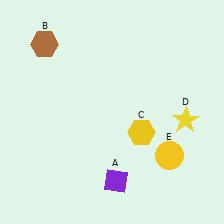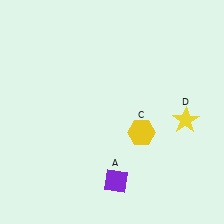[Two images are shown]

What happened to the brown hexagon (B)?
The brown hexagon (B) was removed in Image 2. It was in the top-left area of Image 1.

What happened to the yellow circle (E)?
The yellow circle (E) was removed in Image 2. It was in the bottom-right area of Image 1.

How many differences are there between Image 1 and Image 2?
There are 2 differences between the two images.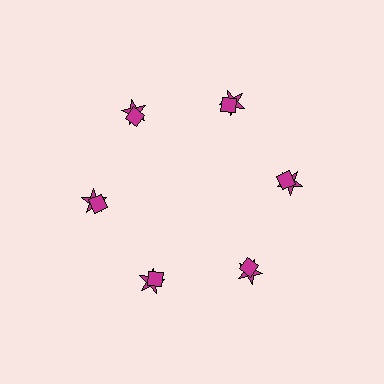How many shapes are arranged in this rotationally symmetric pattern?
There are 12 shapes, arranged in 6 groups of 2.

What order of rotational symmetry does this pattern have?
This pattern has 6-fold rotational symmetry.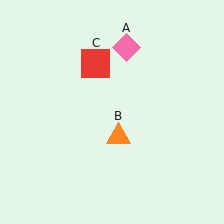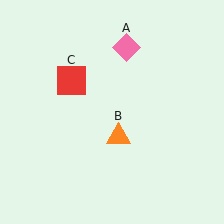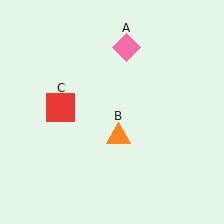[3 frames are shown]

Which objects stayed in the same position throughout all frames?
Pink diamond (object A) and orange triangle (object B) remained stationary.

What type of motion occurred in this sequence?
The red square (object C) rotated counterclockwise around the center of the scene.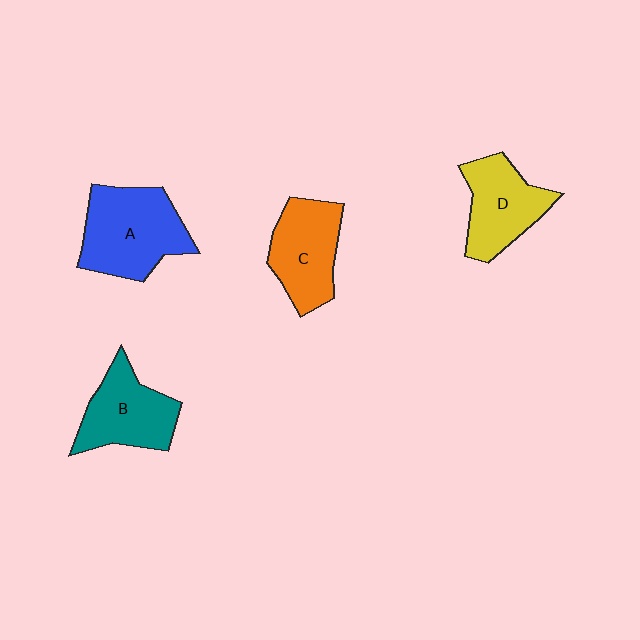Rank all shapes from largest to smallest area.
From largest to smallest: A (blue), C (orange), B (teal), D (yellow).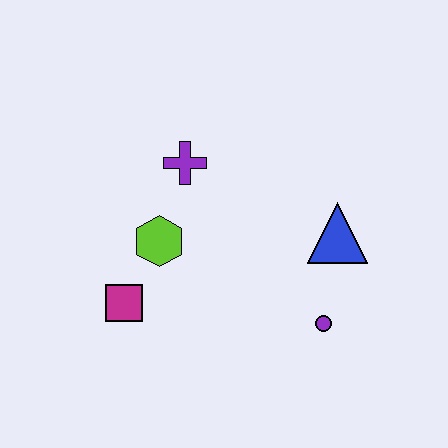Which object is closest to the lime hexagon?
The magenta square is closest to the lime hexagon.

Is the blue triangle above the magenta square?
Yes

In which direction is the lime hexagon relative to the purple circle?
The lime hexagon is to the left of the purple circle.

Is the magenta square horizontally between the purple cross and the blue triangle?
No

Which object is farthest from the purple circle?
The purple cross is farthest from the purple circle.